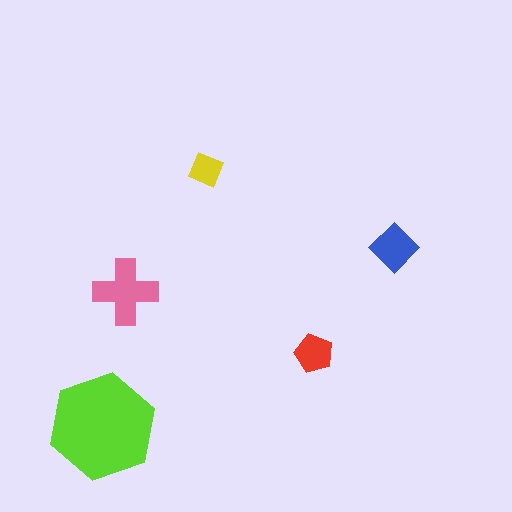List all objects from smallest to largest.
The yellow square, the red pentagon, the blue diamond, the pink cross, the lime hexagon.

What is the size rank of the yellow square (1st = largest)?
5th.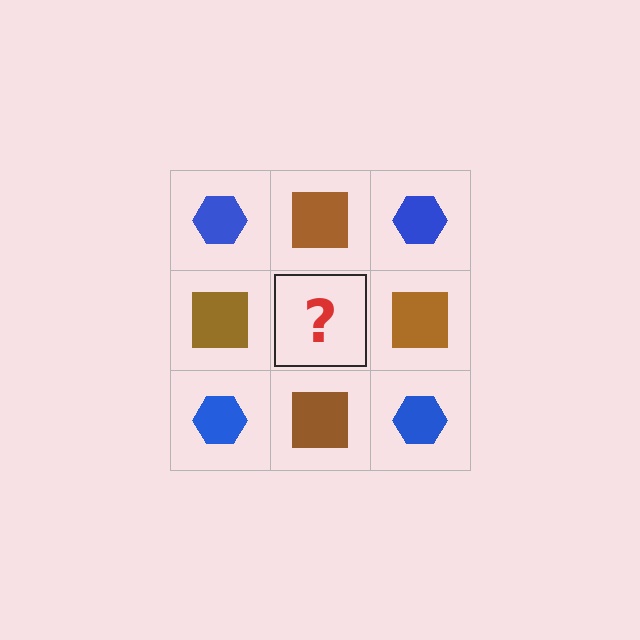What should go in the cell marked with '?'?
The missing cell should contain a blue hexagon.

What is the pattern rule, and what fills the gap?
The rule is that it alternates blue hexagon and brown square in a checkerboard pattern. The gap should be filled with a blue hexagon.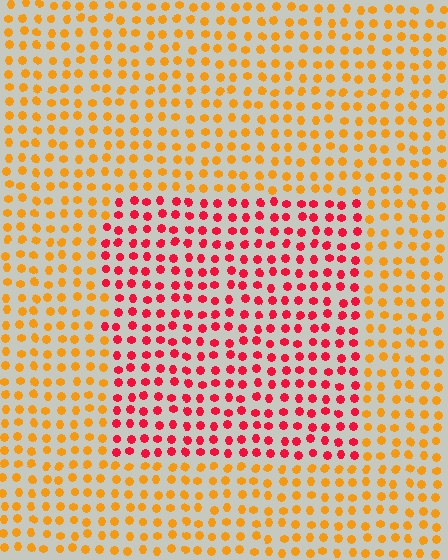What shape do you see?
I see a rectangle.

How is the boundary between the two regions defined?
The boundary is defined purely by a slight shift in hue (about 48 degrees). Spacing, size, and orientation are identical on both sides.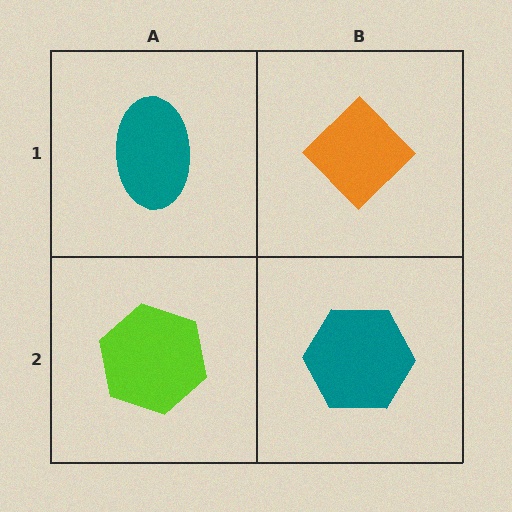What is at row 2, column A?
A lime hexagon.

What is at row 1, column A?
A teal ellipse.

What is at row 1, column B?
An orange diamond.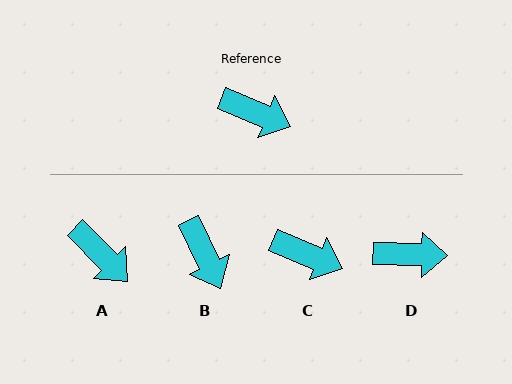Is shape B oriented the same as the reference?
No, it is off by about 42 degrees.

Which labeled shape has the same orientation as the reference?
C.